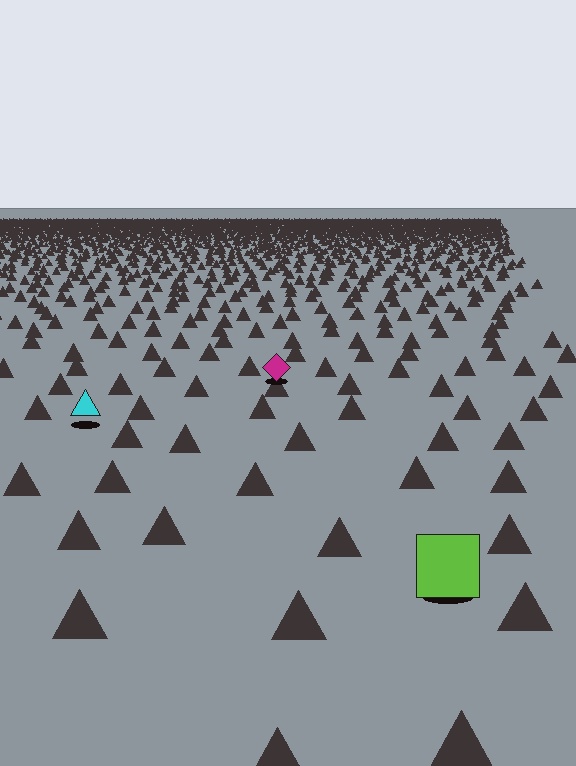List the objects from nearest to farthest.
From nearest to farthest: the lime square, the cyan triangle, the magenta diamond.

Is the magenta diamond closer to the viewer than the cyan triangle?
No. The cyan triangle is closer — you can tell from the texture gradient: the ground texture is coarser near it.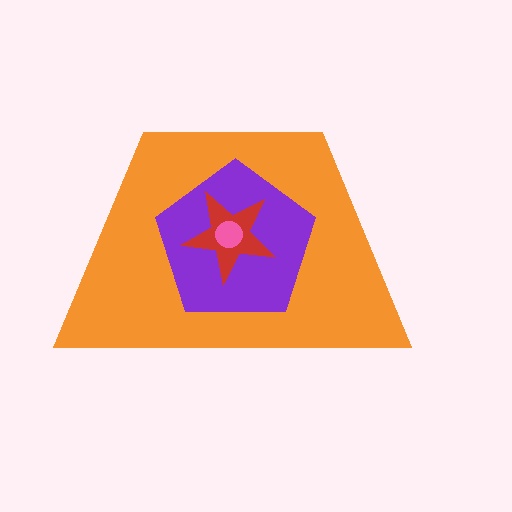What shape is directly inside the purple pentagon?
The red star.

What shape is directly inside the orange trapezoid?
The purple pentagon.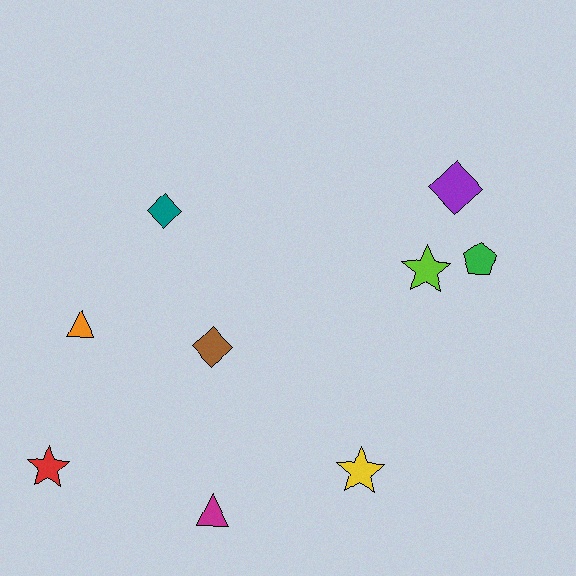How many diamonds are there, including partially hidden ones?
There are 3 diamonds.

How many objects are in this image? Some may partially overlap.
There are 9 objects.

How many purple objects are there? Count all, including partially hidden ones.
There is 1 purple object.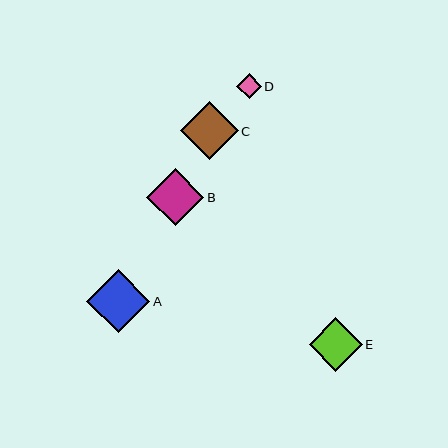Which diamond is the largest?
Diamond A is the largest with a size of approximately 64 pixels.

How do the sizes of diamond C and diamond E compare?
Diamond C and diamond E are approximately the same size.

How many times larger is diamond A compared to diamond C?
Diamond A is approximately 1.1 times the size of diamond C.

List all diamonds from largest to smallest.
From largest to smallest: A, B, C, E, D.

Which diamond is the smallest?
Diamond D is the smallest with a size of approximately 25 pixels.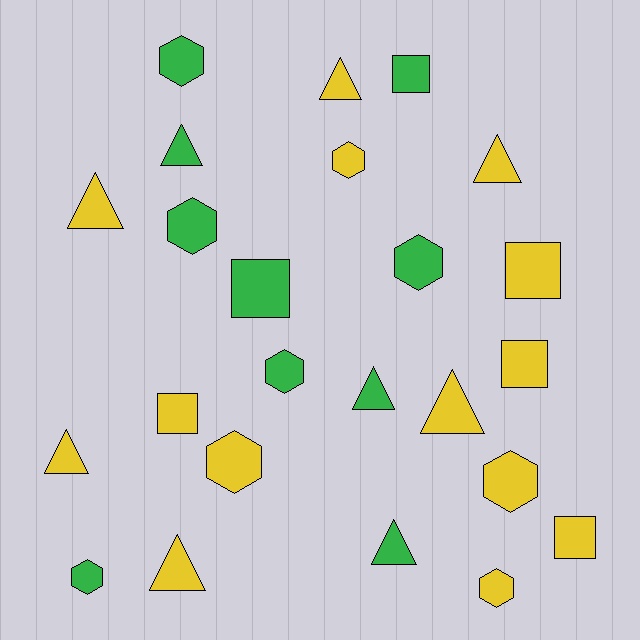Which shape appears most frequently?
Triangle, with 9 objects.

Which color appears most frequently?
Yellow, with 14 objects.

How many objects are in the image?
There are 24 objects.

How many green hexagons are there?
There are 5 green hexagons.